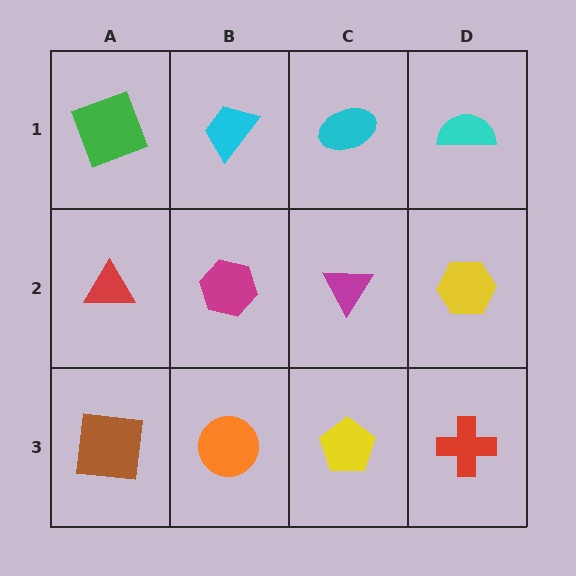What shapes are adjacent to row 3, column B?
A magenta hexagon (row 2, column B), a brown square (row 3, column A), a yellow pentagon (row 3, column C).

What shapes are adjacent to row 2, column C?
A cyan ellipse (row 1, column C), a yellow pentagon (row 3, column C), a magenta hexagon (row 2, column B), a yellow hexagon (row 2, column D).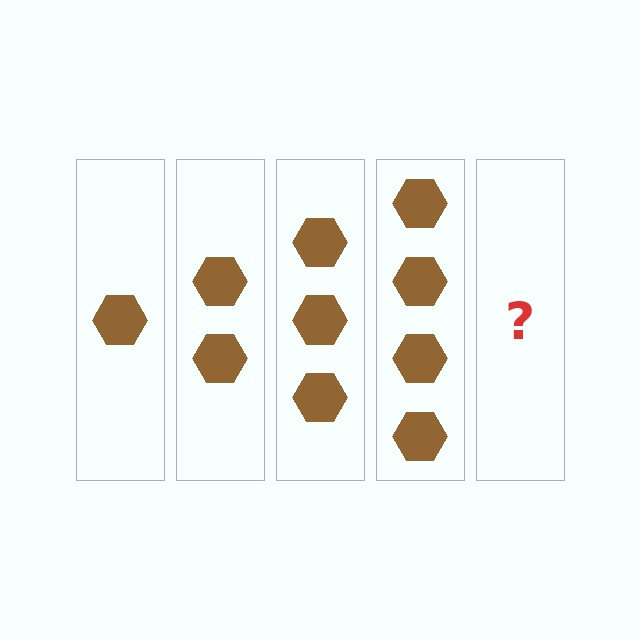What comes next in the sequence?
The next element should be 5 hexagons.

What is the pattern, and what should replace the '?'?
The pattern is that each step adds one more hexagon. The '?' should be 5 hexagons.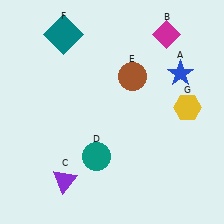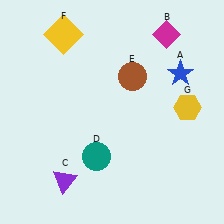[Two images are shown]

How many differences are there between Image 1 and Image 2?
There is 1 difference between the two images.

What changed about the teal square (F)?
In Image 1, F is teal. In Image 2, it changed to yellow.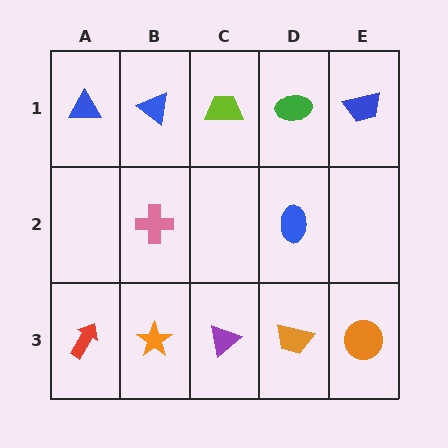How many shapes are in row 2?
2 shapes.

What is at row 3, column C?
A purple triangle.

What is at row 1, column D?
A green ellipse.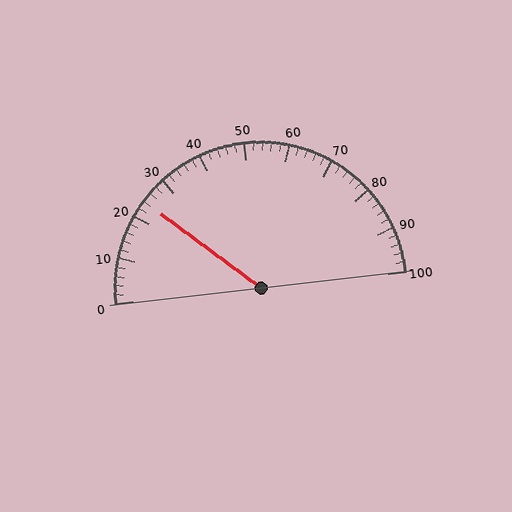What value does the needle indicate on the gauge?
The needle indicates approximately 24.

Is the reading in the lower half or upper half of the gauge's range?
The reading is in the lower half of the range (0 to 100).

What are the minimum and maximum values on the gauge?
The gauge ranges from 0 to 100.